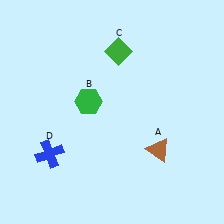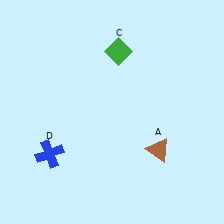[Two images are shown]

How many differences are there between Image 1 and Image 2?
There is 1 difference between the two images.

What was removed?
The green hexagon (B) was removed in Image 2.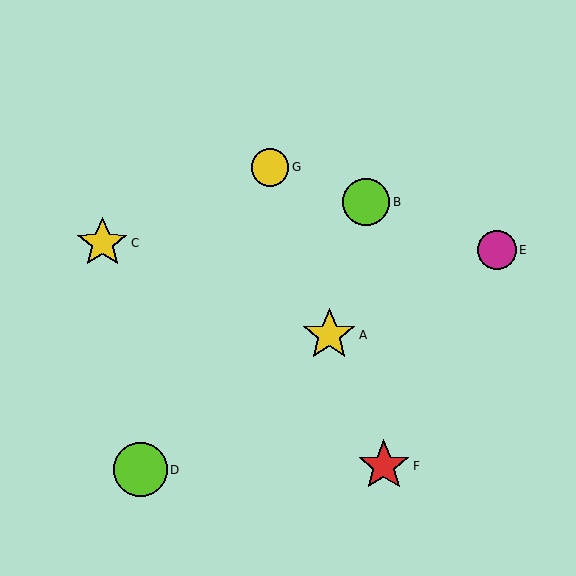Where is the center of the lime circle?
The center of the lime circle is at (140, 470).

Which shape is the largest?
The lime circle (labeled D) is the largest.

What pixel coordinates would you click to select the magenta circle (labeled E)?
Click at (497, 250) to select the magenta circle E.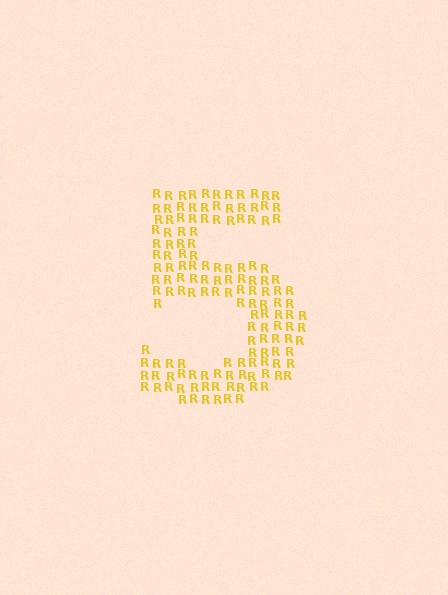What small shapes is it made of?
It is made of small letter R's.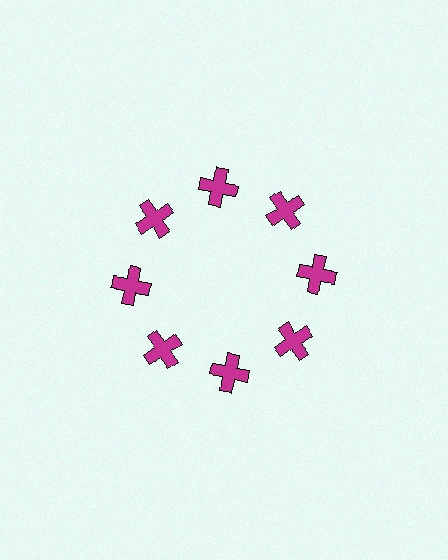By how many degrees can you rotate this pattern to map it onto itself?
The pattern maps onto itself every 45 degrees of rotation.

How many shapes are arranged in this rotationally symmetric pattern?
There are 8 shapes, arranged in 8 groups of 1.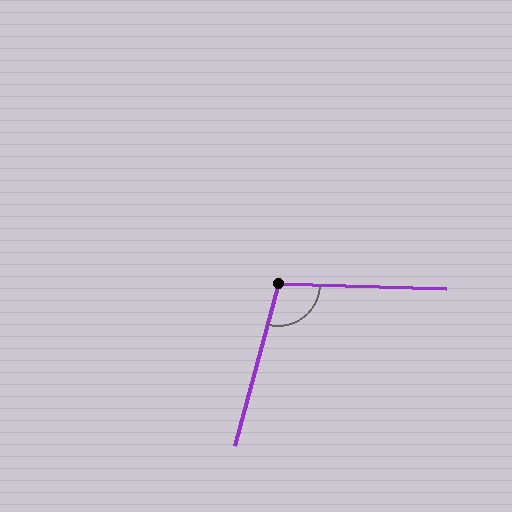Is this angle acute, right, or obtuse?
It is obtuse.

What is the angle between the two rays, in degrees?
Approximately 103 degrees.